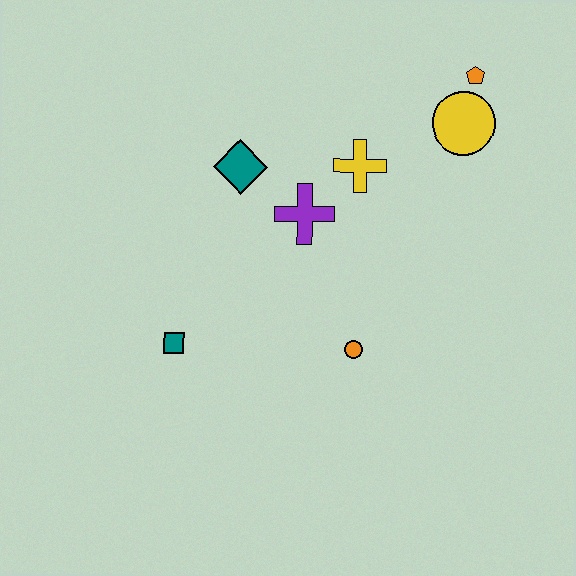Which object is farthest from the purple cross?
The orange pentagon is farthest from the purple cross.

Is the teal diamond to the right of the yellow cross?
No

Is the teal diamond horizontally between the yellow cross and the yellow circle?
No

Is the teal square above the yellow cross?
No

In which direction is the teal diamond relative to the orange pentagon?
The teal diamond is to the left of the orange pentagon.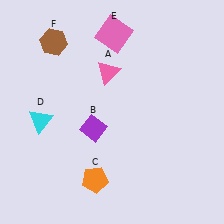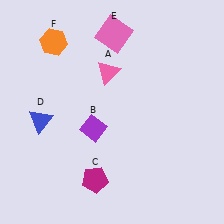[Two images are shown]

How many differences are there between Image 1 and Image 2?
There are 3 differences between the two images.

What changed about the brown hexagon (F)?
In Image 1, F is brown. In Image 2, it changed to orange.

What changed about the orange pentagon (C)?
In Image 1, C is orange. In Image 2, it changed to magenta.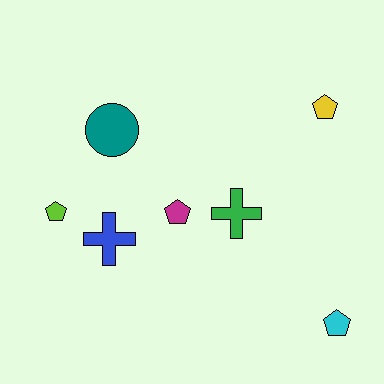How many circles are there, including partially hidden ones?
There is 1 circle.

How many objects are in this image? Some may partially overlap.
There are 7 objects.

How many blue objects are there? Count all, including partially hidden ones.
There is 1 blue object.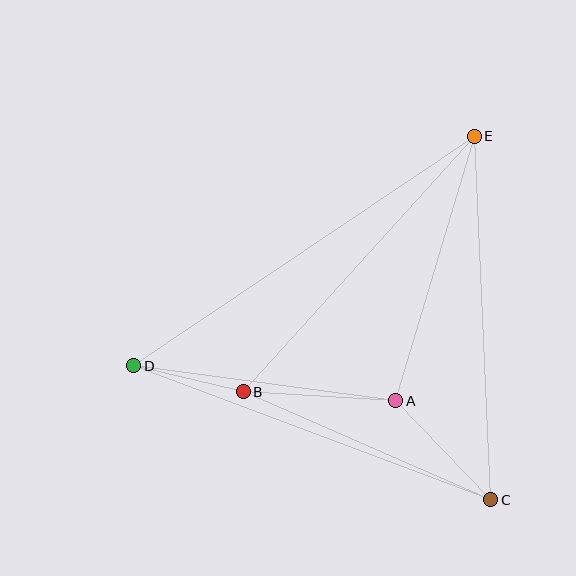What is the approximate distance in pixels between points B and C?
The distance between B and C is approximately 270 pixels.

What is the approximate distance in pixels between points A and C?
The distance between A and C is approximately 137 pixels.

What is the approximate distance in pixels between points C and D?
The distance between C and D is approximately 381 pixels.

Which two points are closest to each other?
Points B and D are closest to each other.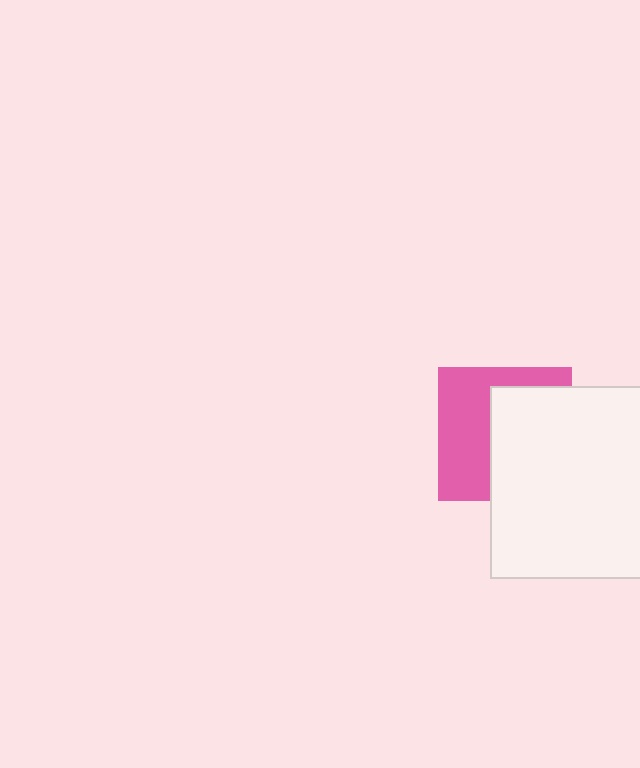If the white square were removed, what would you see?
You would see the complete pink square.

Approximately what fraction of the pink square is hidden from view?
Roughly 53% of the pink square is hidden behind the white square.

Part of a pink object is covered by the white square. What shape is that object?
It is a square.